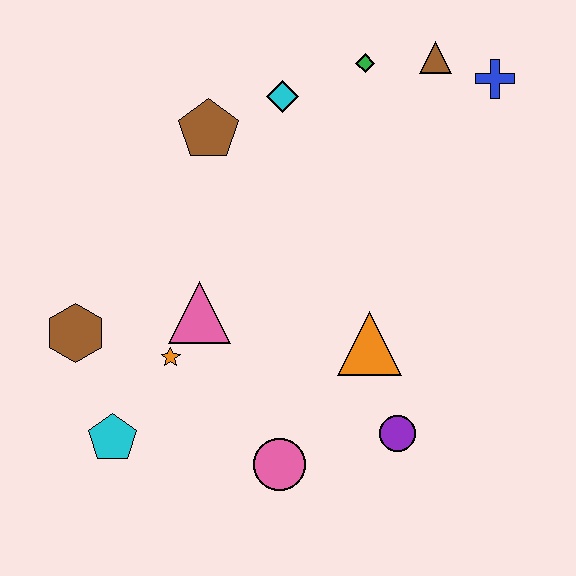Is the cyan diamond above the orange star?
Yes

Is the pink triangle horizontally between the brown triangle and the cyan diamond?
No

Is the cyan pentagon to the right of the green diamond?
No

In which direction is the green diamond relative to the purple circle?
The green diamond is above the purple circle.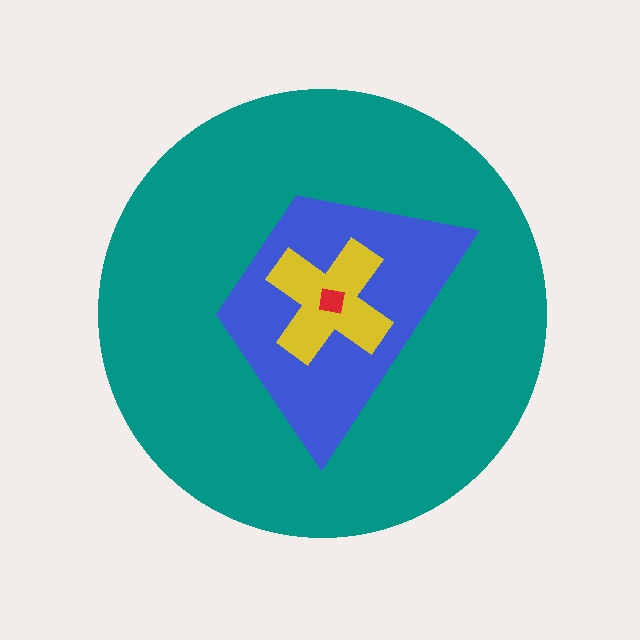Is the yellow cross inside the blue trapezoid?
Yes.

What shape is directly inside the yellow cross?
The red square.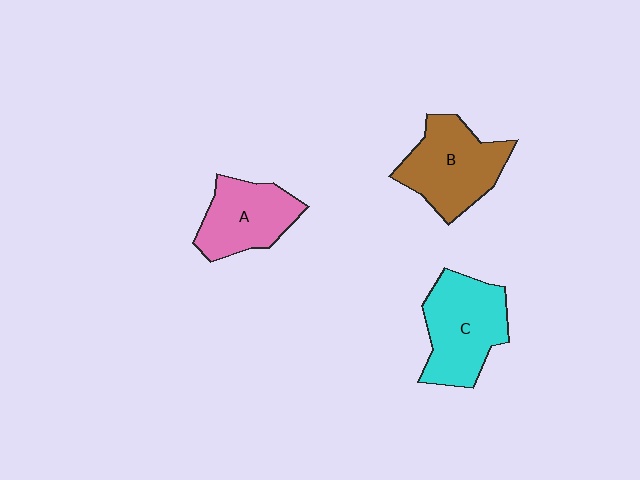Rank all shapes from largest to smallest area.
From largest to smallest: C (cyan), B (brown), A (pink).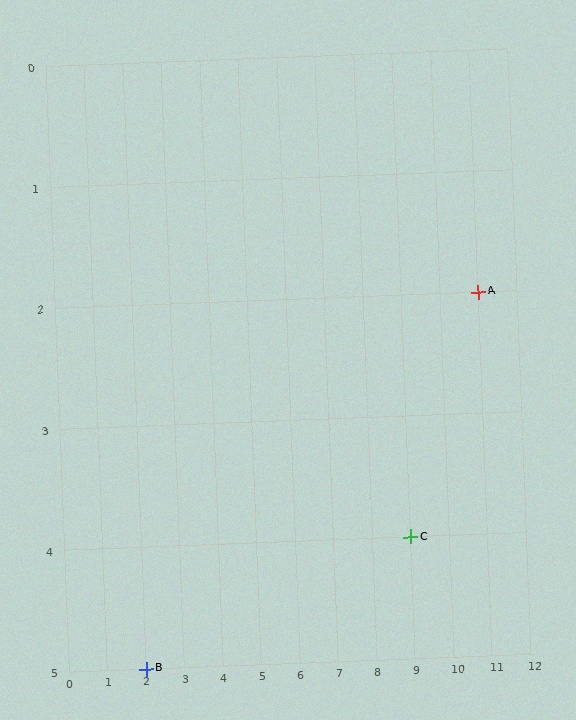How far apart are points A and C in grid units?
Points A and C are 2 columns and 2 rows apart (about 2.8 grid units diagonally).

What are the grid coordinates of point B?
Point B is at grid coordinates (2, 5).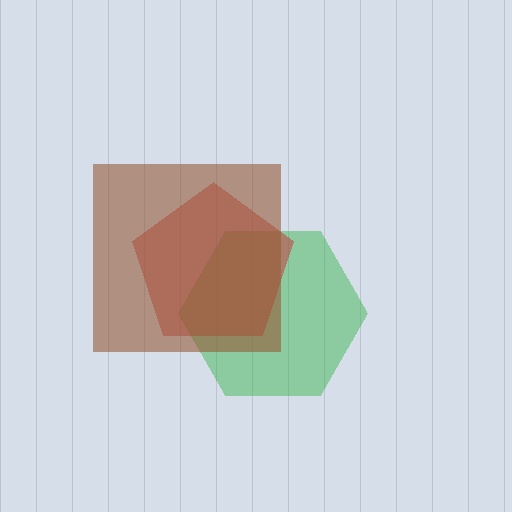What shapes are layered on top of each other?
The layered shapes are: a green hexagon, a red pentagon, a brown square.